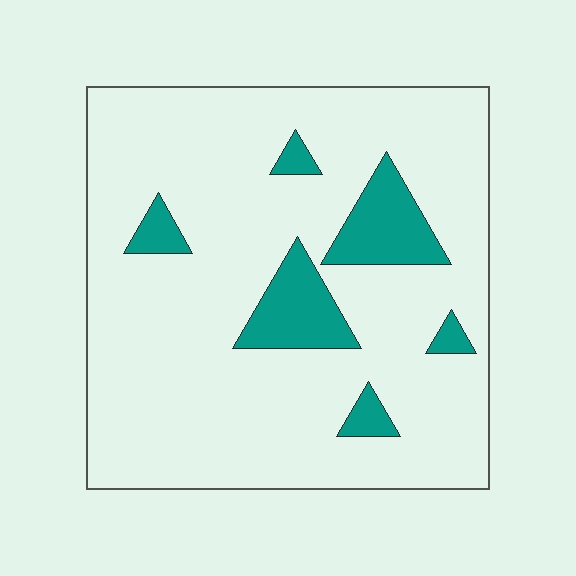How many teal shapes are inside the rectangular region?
6.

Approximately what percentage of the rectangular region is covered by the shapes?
Approximately 15%.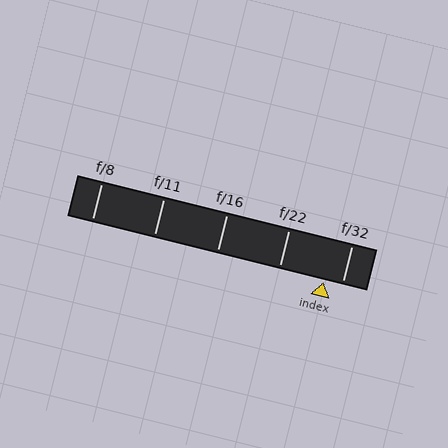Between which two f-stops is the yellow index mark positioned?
The index mark is between f/22 and f/32.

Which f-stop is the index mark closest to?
The index mark is closest to f/32.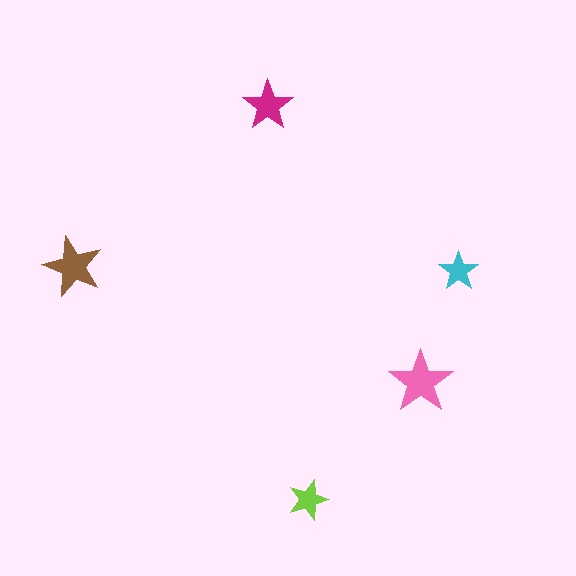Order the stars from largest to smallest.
the pink one, the brown one, the magenta one, the lime one, the cyan one.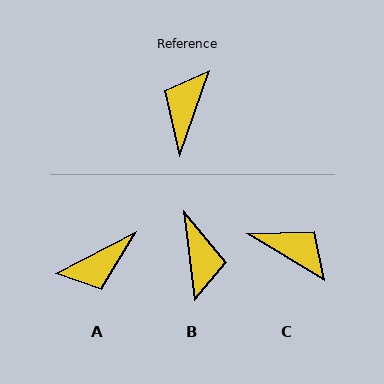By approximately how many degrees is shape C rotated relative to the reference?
Approximately 102 degrees clockwise.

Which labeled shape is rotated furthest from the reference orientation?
B, about 154 degrees away.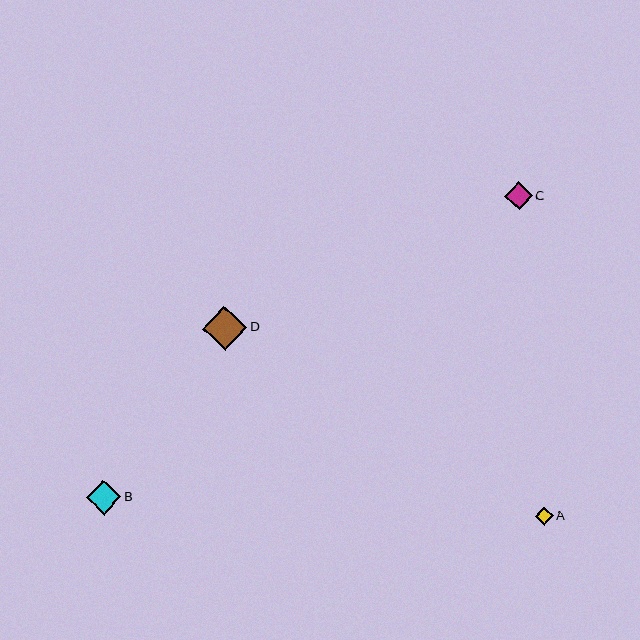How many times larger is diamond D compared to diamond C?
Diamond D is approximately 1.6 times the size of diamond C.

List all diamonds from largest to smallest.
From largest to smallest: D, B, C, A.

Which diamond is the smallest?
Diamond A is the smallest with a size of approximately 18 pixels.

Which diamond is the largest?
Diamond D is the largest with a size of approximately 44 pixels.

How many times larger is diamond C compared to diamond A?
Diamond C is approximately 1.6 times the size of diamond A.